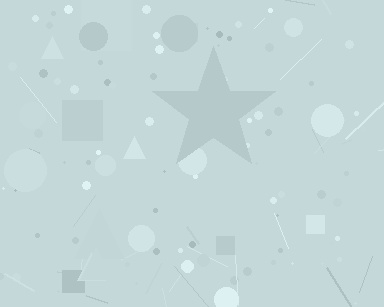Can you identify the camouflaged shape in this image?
The camouflaged shape is a star.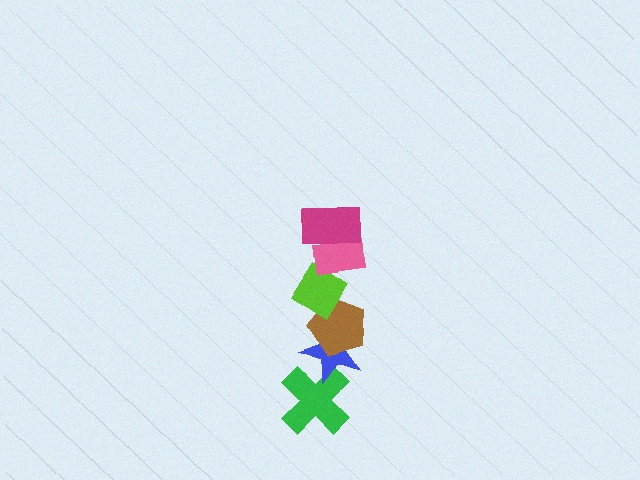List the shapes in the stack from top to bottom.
From top to bottom: the magenta rectangle, the pink rectangle, the lime diamond, the brown pentagon, the blue star, the green cross.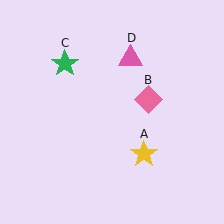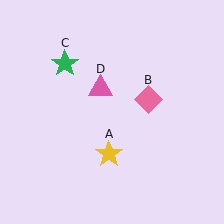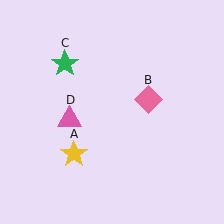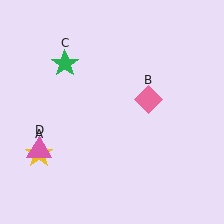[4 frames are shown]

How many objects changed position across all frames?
2 objects changed position: yellow star (object A), pink triangle (object D).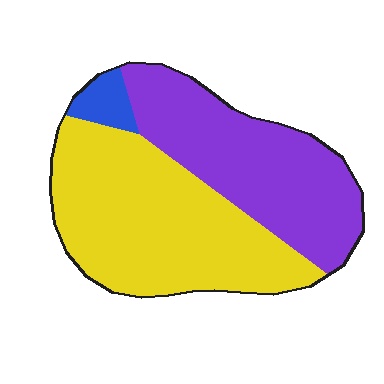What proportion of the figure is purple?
Purple covers about 40% of the figure.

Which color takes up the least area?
Blue, at roughly 5%.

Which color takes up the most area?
Yellow, at roughly 55%.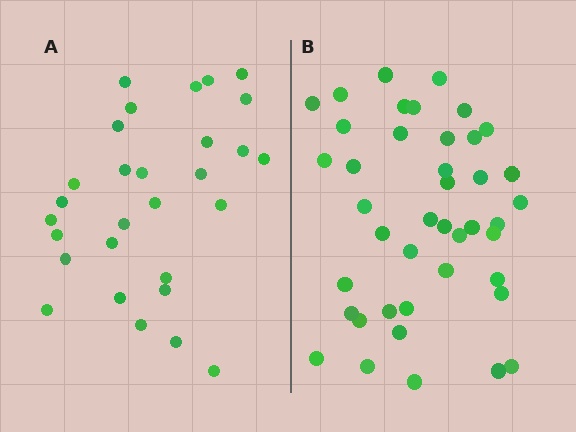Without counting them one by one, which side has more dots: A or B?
Region B (the right region) has more dots.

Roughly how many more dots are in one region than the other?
Region B has approximately 15 more dots than region A.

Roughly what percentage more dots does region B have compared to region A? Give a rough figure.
About 45% more.